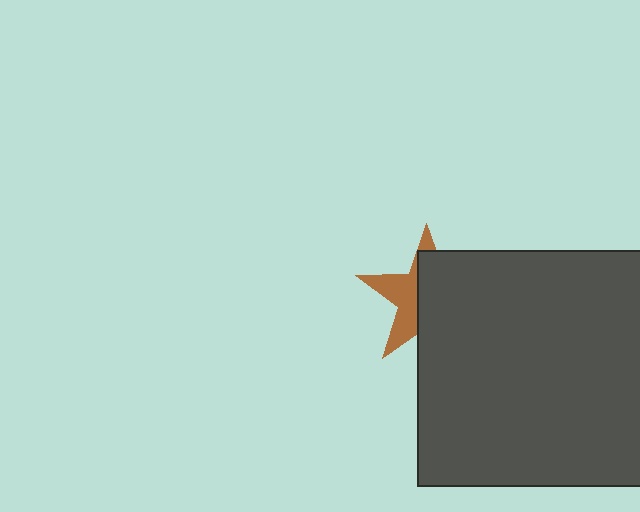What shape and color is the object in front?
The object in front is a dark gray rectangle.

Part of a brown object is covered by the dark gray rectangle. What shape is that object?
It is a star.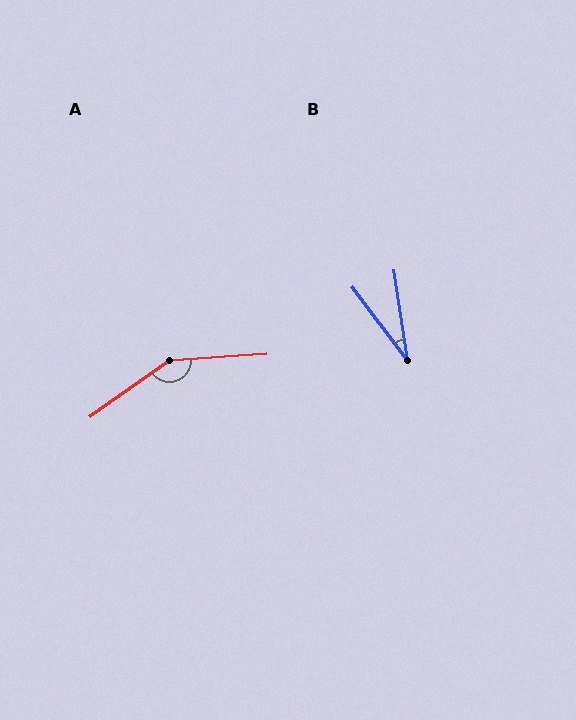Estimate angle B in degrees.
Approximately 29 degrees.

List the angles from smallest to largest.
B (29°), A (148°).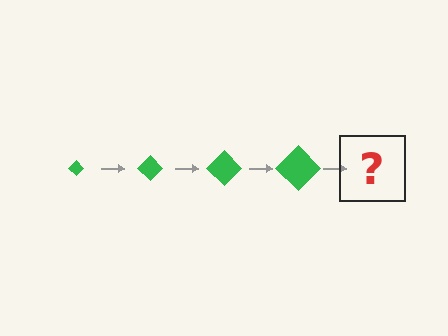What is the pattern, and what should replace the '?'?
The pattern is that the diamond gets progressively larger each step. The '?' should be a green diamond, larger than the previous one.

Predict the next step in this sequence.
The next step is a green diamond, larger than the previous one.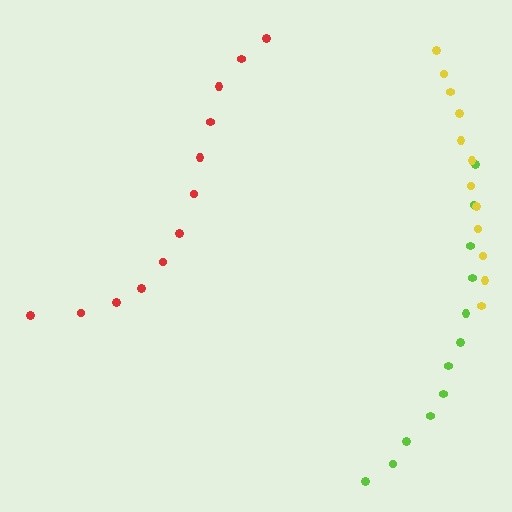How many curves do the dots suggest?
There are 3 distinct paths.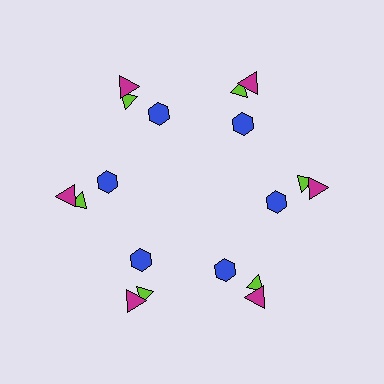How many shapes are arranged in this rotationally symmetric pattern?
There are 18 shapes, arranged in 6 groups of 3.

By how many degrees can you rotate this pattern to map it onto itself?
The pattern maps onto itself every 60 degrees of rotation.